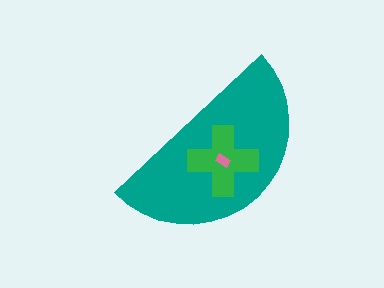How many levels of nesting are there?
3.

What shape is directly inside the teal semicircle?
The green cross.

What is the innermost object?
The pink rectangle.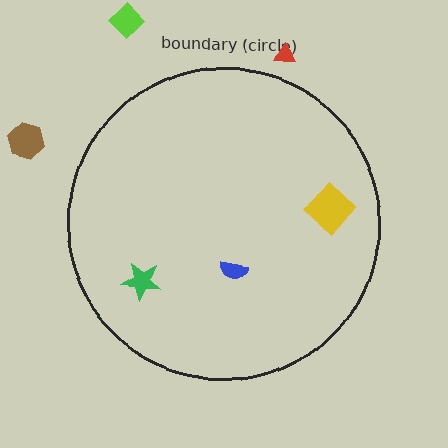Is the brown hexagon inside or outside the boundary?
Outside.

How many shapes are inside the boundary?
3 inside, 3 outside.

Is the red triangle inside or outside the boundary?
Outside.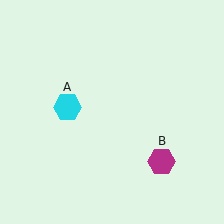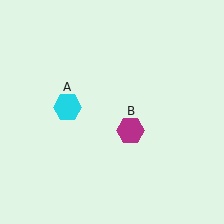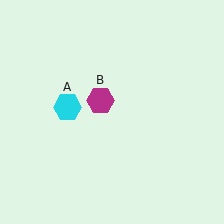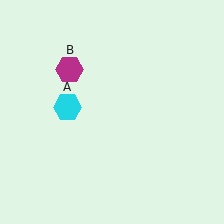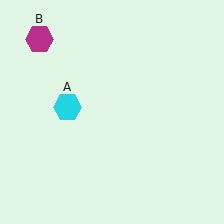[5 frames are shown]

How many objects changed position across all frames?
1 object changed position: magenta hexagon (object B).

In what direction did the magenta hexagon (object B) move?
The magenta hexagon (object B) moved up and to the left.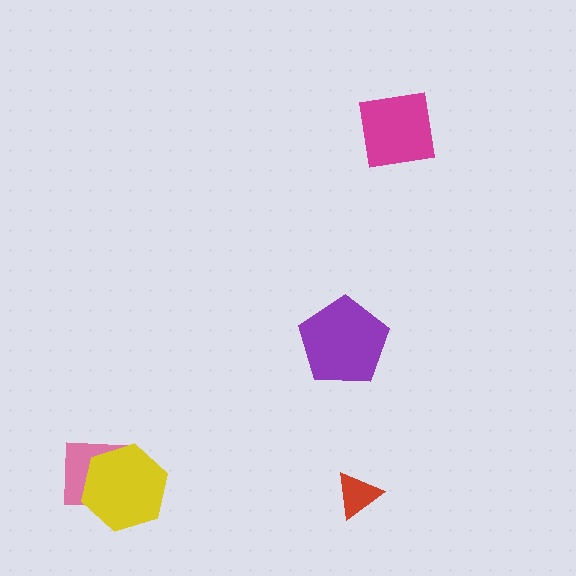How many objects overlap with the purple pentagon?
0 objects overlap with the purple pentagon.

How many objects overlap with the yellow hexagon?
1 object overlaps with the yellow hexagon.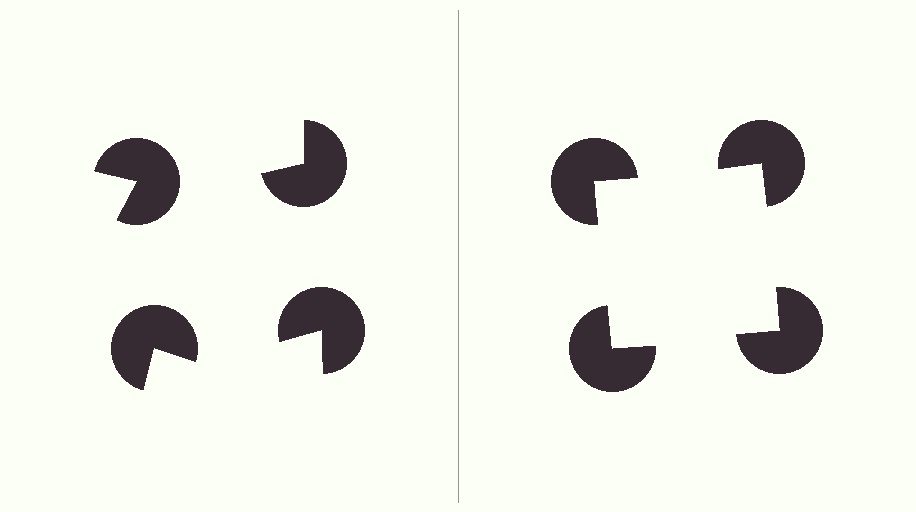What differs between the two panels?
The pac-man discs are positioned identically on both sides; only the wedge orientations differ. On the right they align to a square; on the left they are misaligned.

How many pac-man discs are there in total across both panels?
8 — 4 on each side.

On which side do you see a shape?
An illusory square appears on the right side. On the left side the wedge cuts are rotated, so no coherent shape forms.